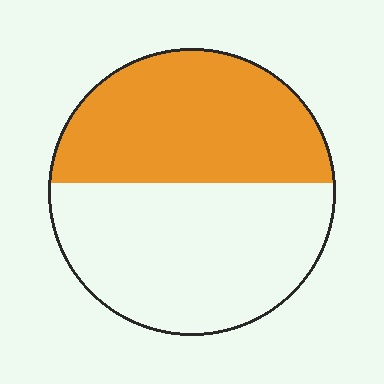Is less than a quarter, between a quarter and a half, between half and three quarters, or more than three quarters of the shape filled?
Between a quarter and a half.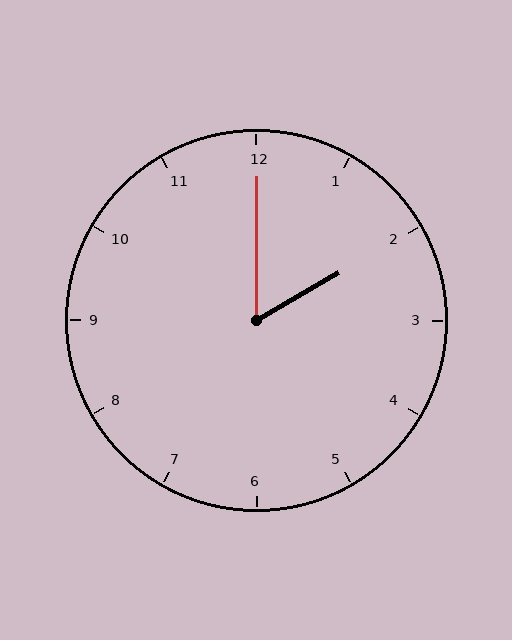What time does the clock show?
2:00.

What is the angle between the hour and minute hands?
Approximately 60 degrees.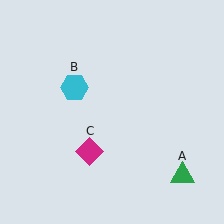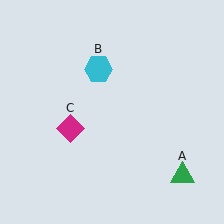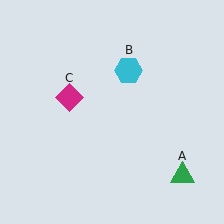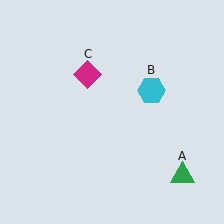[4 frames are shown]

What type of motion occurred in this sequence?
The cyan hexagon (object B), magenta diamond (object C) rotated clockwise around the center of the scene.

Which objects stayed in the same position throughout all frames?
Green triangle (object A) remained stationary.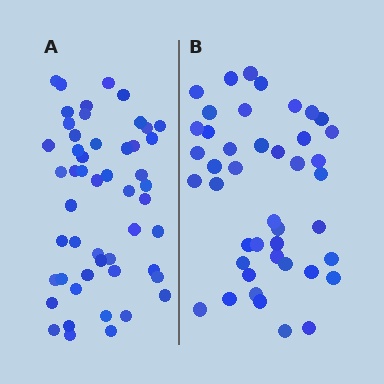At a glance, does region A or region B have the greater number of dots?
Region A (the left region) has more dots.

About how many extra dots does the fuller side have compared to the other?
Region A has roughly 8 or so more dots than region B.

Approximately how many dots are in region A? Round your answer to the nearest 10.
About 50 dots. (The exact count is 51, which rounds to 50.)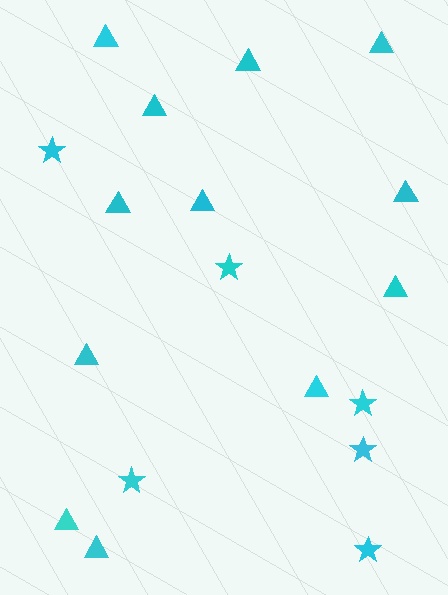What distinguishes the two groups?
There are 2 groups: one group of stars (6) and one group of triangles (12).